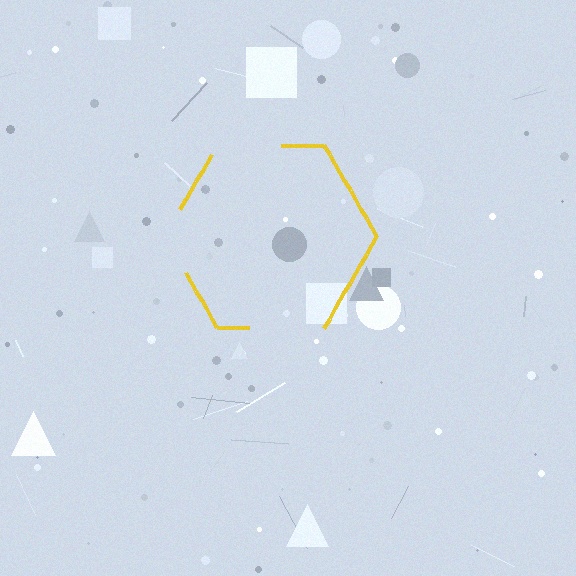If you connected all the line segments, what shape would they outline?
They would outline a hexagon.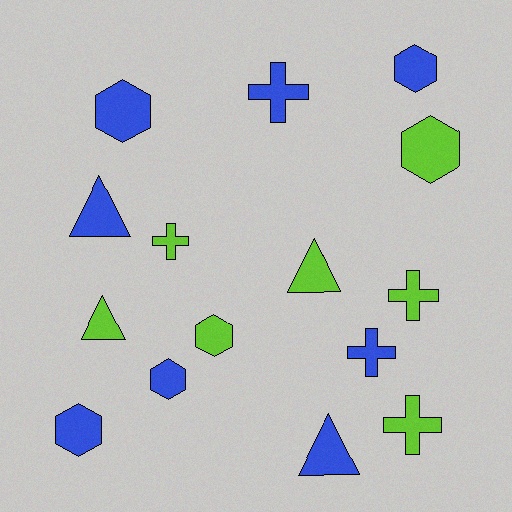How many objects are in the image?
There are 15 objects.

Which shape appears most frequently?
Hexagon, with 6 objects.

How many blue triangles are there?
There are 2 blue triangles.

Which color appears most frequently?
Blue, with 8 objects.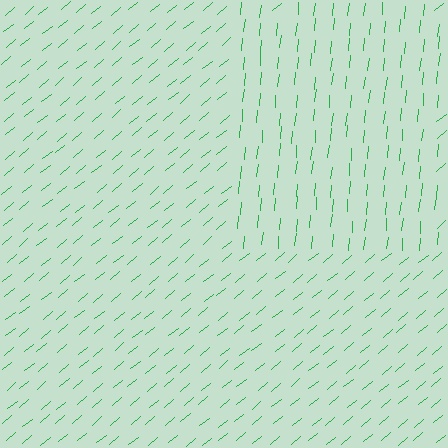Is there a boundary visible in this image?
Yes, there is a texture boundary formed by a change in line orientation.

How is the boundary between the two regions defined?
The boundary is defined purely by a change in line orientation (approximately 45 degrees difference). All lines are the same color and thickness.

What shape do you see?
I see a rectangle.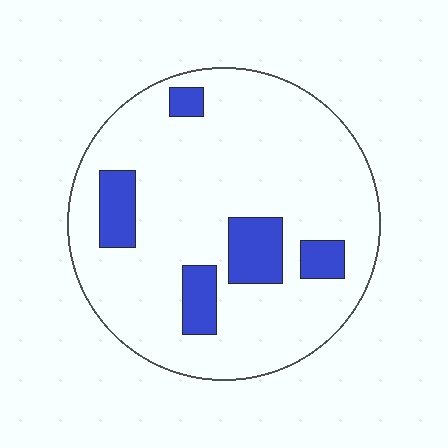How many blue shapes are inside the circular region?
5.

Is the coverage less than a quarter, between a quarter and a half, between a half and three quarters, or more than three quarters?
Less than a quarter.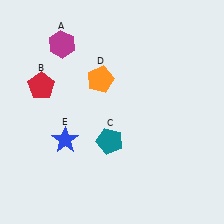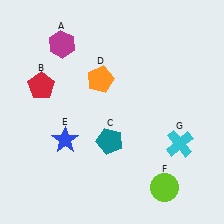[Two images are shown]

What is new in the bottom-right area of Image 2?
A lime circle (F) was added in the bottom-right area of Image 2.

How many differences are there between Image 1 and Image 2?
There are 2 differences between the two images.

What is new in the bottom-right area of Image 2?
A cyan cross (G) was added in the bottom-right area of Image 2.